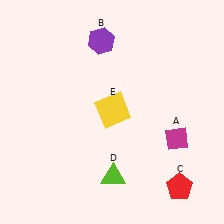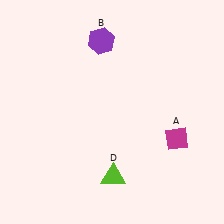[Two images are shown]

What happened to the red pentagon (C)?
The red pentagon (C) was removed in Image 2. It was in the bottom-right area of Image 1.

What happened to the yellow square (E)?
The yellow square (E) was removed in Image 2. It was in the top-right area of Image 1.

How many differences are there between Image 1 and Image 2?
There are 2 differences between the two images.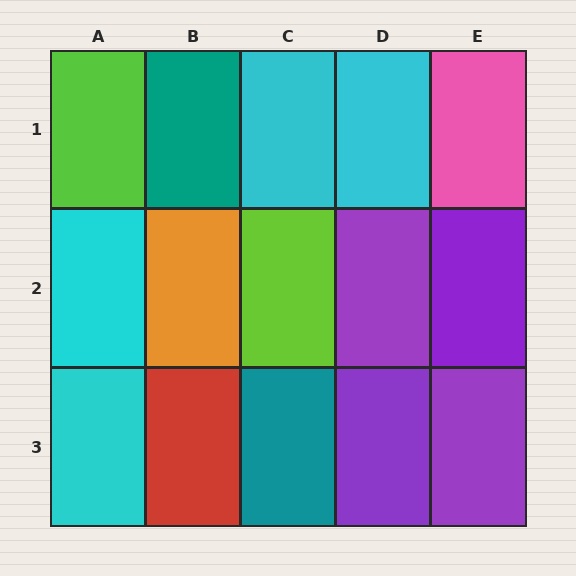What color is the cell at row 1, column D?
Cyan.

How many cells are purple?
4 cells are purple.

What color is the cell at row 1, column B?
Teal.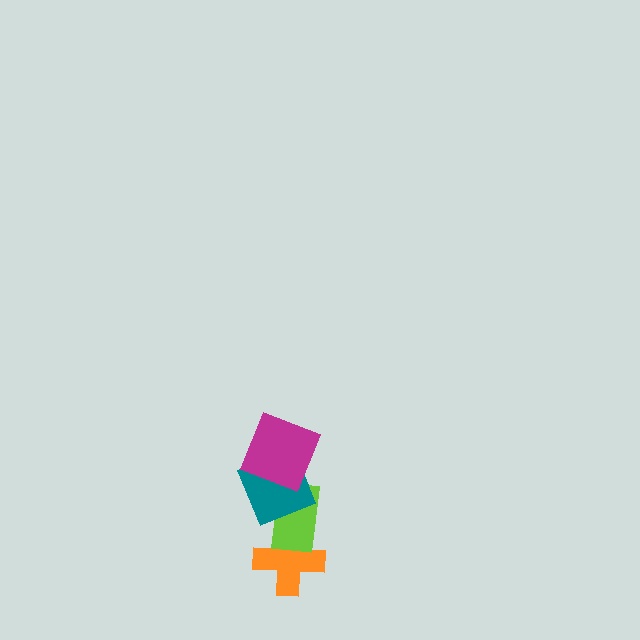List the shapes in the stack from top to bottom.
From top to bottom: the magenta square, the teal square, the lime rectangle, the orange cross.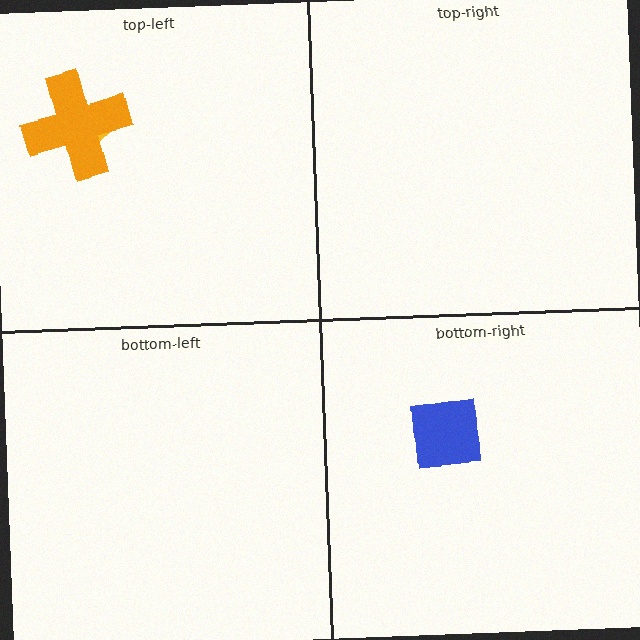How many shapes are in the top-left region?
2.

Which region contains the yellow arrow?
The top-left region.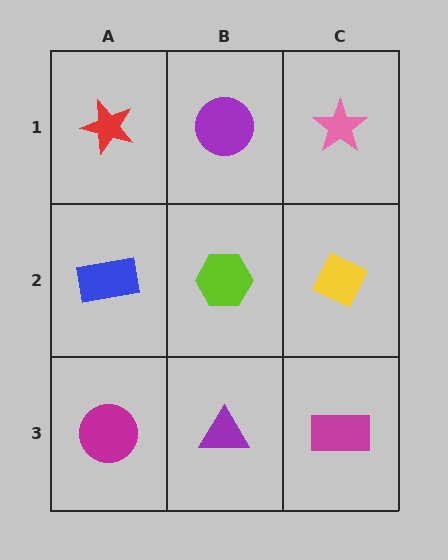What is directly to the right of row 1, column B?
A pink star.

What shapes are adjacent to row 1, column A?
A blue rectangle (row 2, column A), a purple circle (row 1, column B).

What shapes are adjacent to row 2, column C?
A pink star (row 1, column C), a magenta rectangle (row 3, column C), a lime hexagon (row 2, column B).